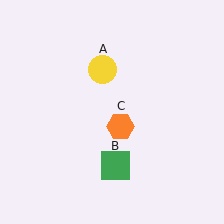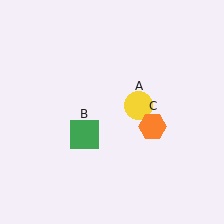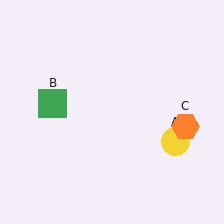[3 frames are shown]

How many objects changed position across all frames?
3 objects changed position: yellow circle (object A), green square (object B), orange hexagon (object C).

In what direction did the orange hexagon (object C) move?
The orange hexagon (object C) moved right.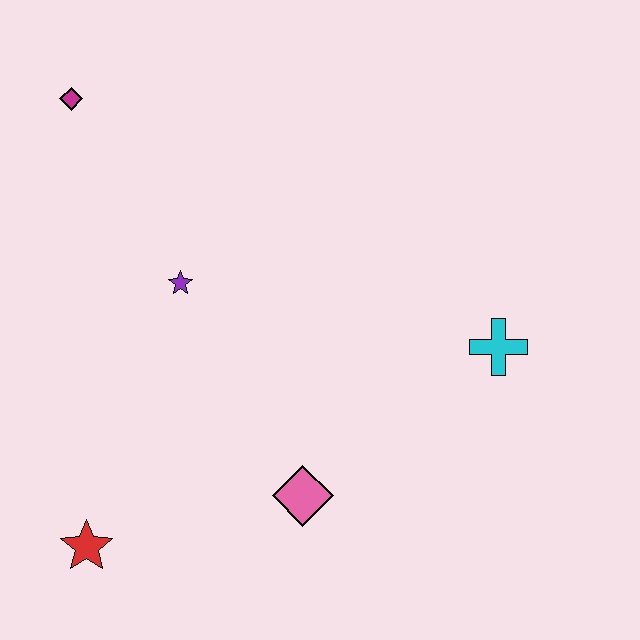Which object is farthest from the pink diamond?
The magenta diamond is farthest from the pink diamond.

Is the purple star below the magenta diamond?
Yes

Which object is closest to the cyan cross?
The pink diamond is closest to the cyan cross.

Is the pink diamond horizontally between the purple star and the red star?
No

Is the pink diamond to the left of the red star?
No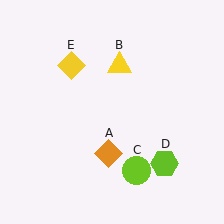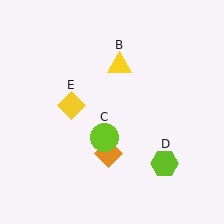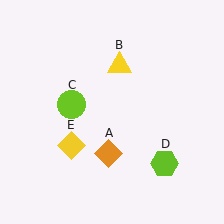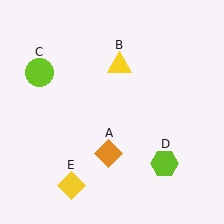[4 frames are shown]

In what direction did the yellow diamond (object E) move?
The yellow diamond (object E) moved down.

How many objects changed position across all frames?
2 objects changed position: lime circle (object C), yellow diamond (object E).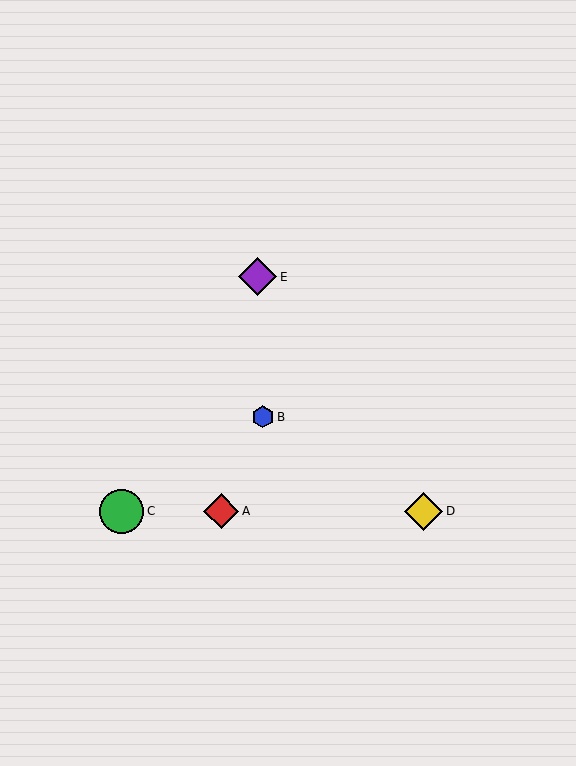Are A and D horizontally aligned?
Yes, both are at y≈511.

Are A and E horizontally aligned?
No, A is at y≈511 and E is at y≈277.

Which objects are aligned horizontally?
Objects A, C, D are aligned horizontally.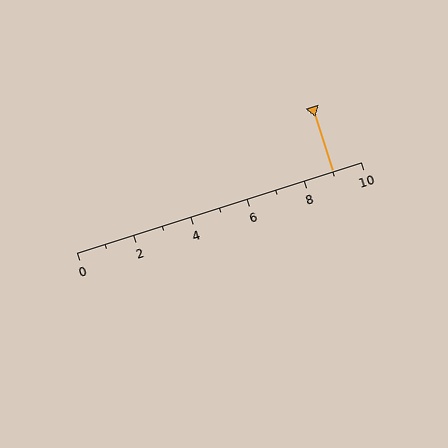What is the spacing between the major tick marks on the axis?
The major ticks are spaced 2 apart.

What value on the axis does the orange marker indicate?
The marker indicates approximately 9.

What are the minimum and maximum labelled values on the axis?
The axis runs from 0 to 10.